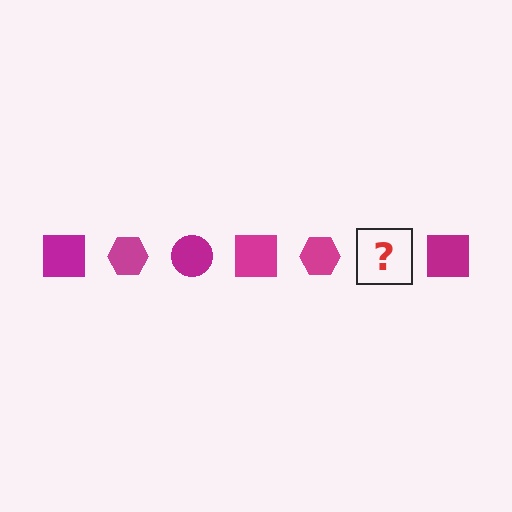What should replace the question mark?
The question mark should be replaced with a magenta circle.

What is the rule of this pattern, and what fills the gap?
The rule is that the pattern cycles through square, hexagon, circle shapes in magenta. The gap should be filled with a magenta circle.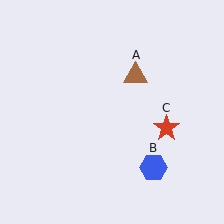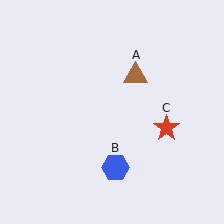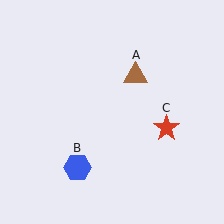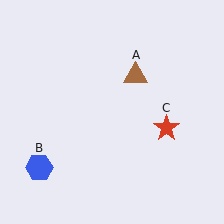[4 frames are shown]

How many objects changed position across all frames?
1 object changed position: blue hexagon (object B).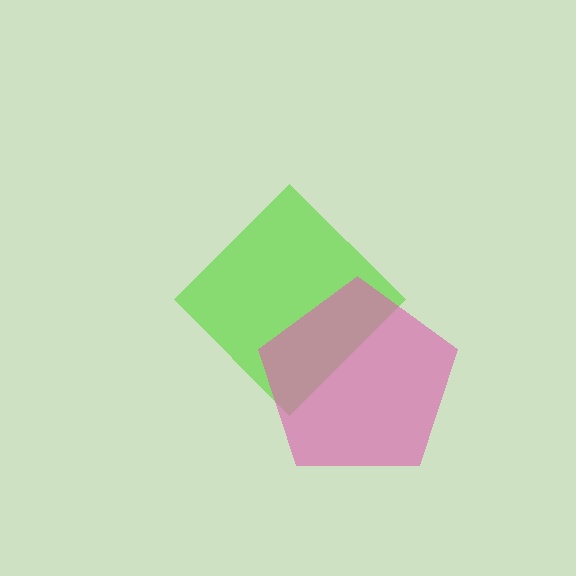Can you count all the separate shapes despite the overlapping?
Yes, there are 2 separate shapes.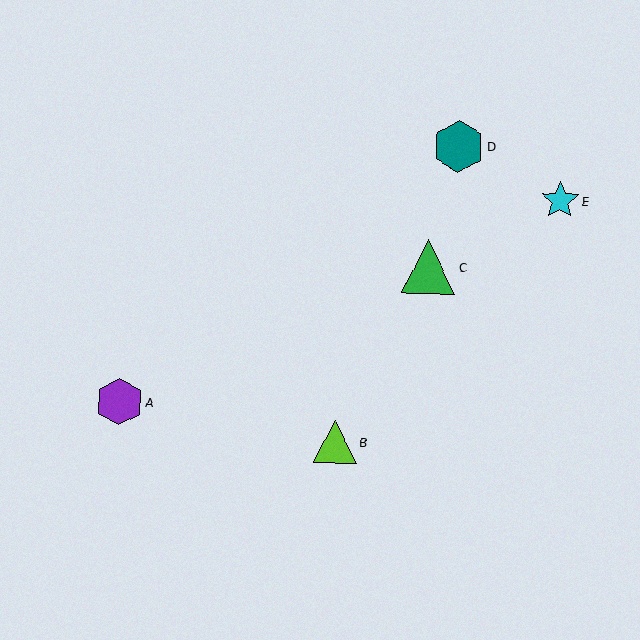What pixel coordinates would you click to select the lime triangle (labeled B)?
Click at (335, 442) to select the lime triangle B.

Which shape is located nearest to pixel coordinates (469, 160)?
The teal hexagon (labeled D) at (458, 146) is nearest to that location.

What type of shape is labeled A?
Shape A is a purple hexagon.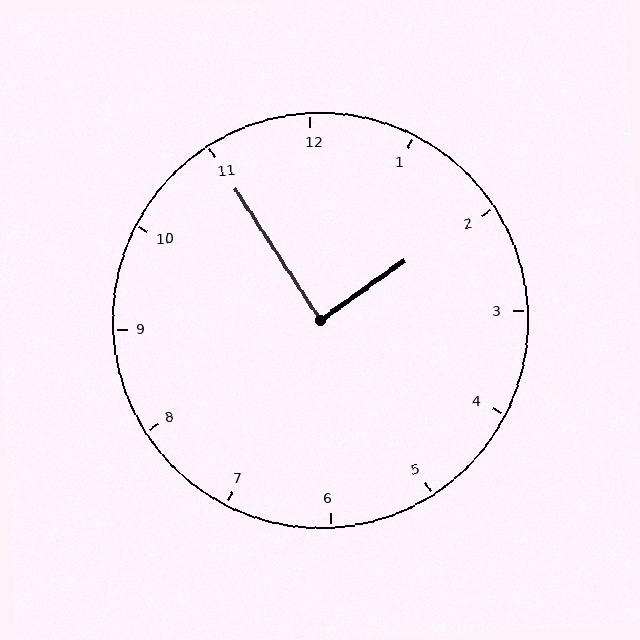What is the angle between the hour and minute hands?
Approximately 88 degrees.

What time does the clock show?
1:55.